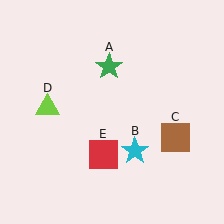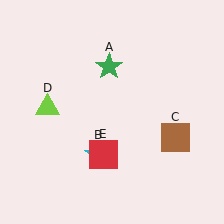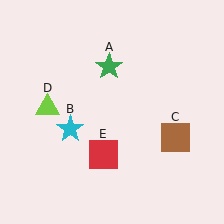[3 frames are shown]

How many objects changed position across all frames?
1 object changed position: cyan star (object B).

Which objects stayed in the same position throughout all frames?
Green star (object A) and brown square (object C) and lime triangle (object D) and red square (object E) remained stationary.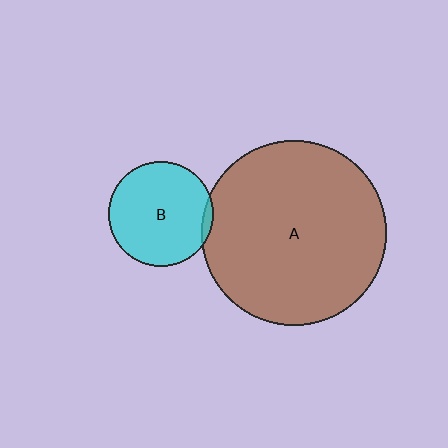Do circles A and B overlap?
Yes.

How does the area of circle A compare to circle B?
Approximately 3.1 times.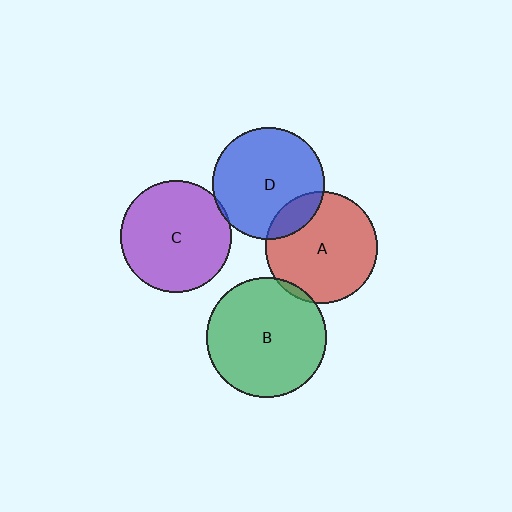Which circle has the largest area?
Circle B (green).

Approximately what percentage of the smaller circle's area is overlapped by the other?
Approximately 15%.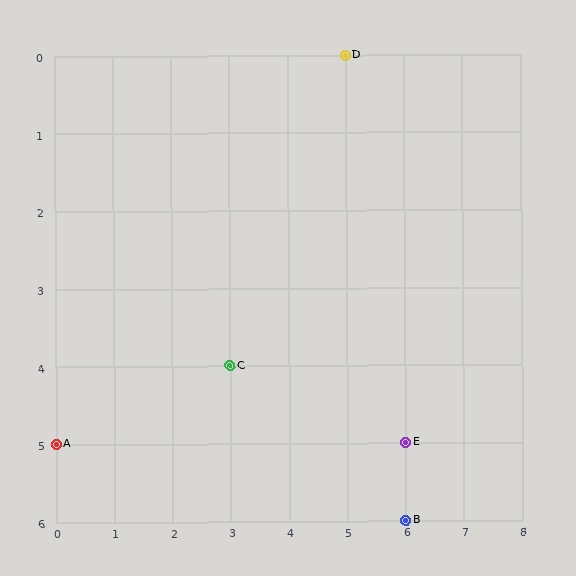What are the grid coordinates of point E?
Point E is at grid coordinates (6, 5).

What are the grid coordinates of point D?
Point D is at grid coordinates (5, 0).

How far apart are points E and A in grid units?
Points E and A are 6 columns apart.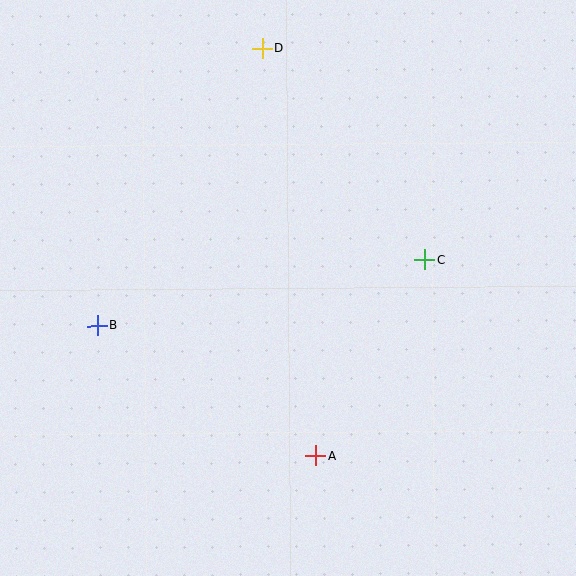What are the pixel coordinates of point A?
Point A is at (316, 456).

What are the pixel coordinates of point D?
Point D is at (263, 48).